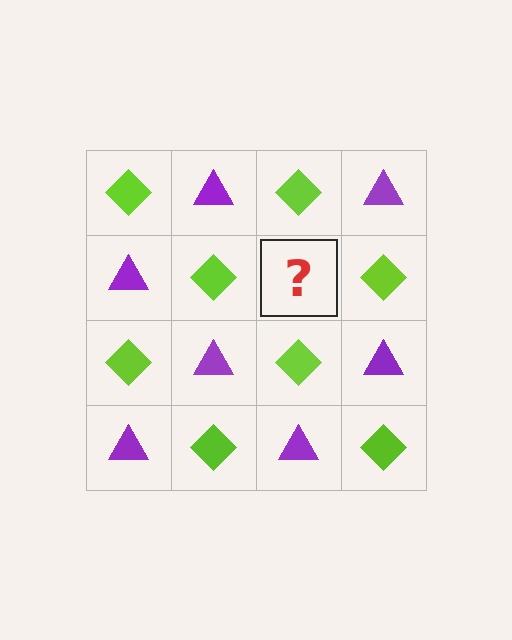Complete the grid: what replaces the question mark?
The question mark should be replaced with a purple triangle.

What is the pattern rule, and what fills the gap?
The rule is that it alternates lime diamond and purple triangle in a checkerboard pattern. The gap should be filled with a purple triangle.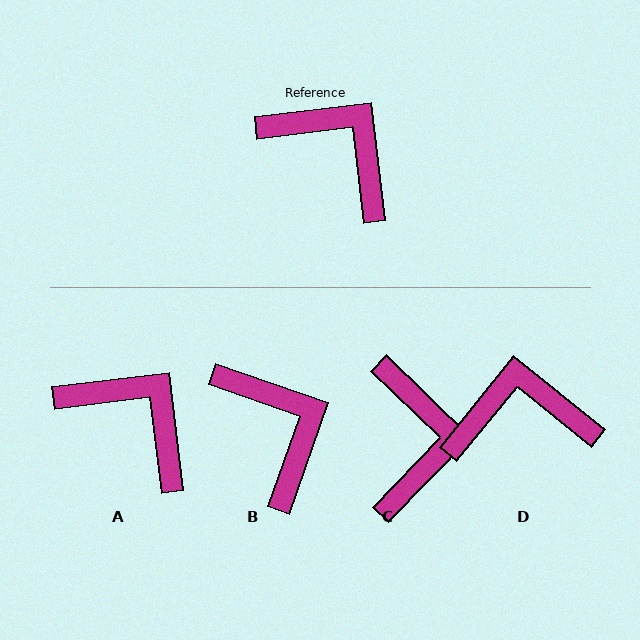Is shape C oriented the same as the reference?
No, it is off by about 51 degrees.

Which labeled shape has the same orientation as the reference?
A.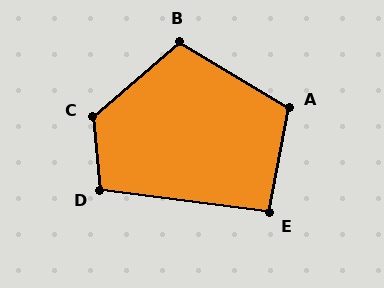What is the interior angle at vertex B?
Approximately 108 degrees (obtuse).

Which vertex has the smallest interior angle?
E, at approximately 93 degrees.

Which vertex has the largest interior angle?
C, at approximately 125 degrees.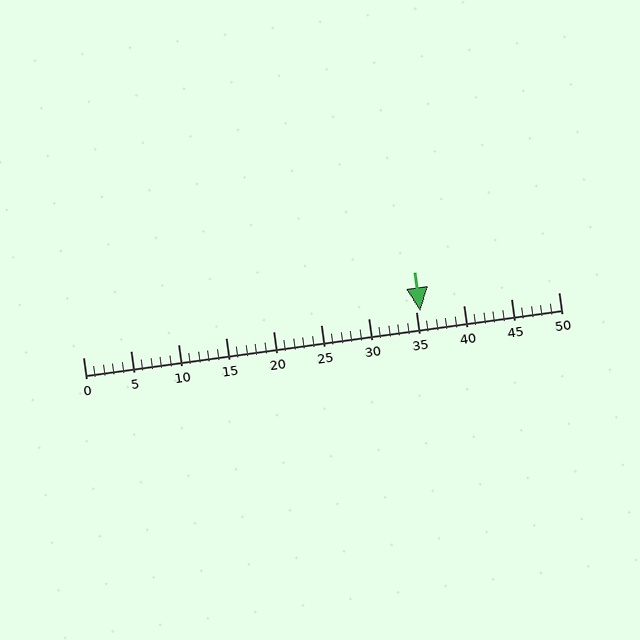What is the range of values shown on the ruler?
The ruler shows values from 0 to 50.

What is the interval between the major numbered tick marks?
The major tick marks are spaced 5 units apart.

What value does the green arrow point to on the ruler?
The green arrow points to approximately 36.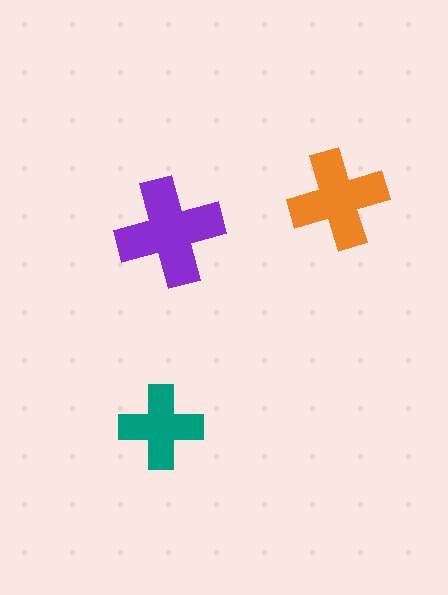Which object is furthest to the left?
The teal cross is leftmost.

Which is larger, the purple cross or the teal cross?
The purple one.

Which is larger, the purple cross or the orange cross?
The purple one.